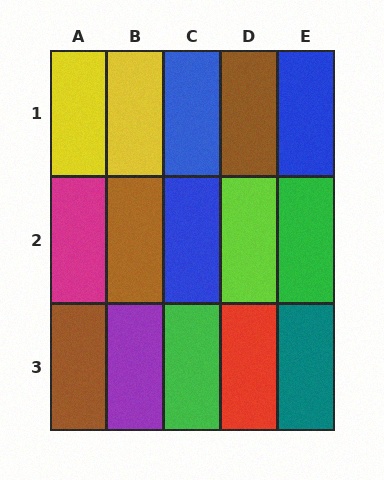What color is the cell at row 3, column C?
Green.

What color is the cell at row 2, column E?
Green.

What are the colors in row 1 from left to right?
Yellow, yellow, blue, brown, blue.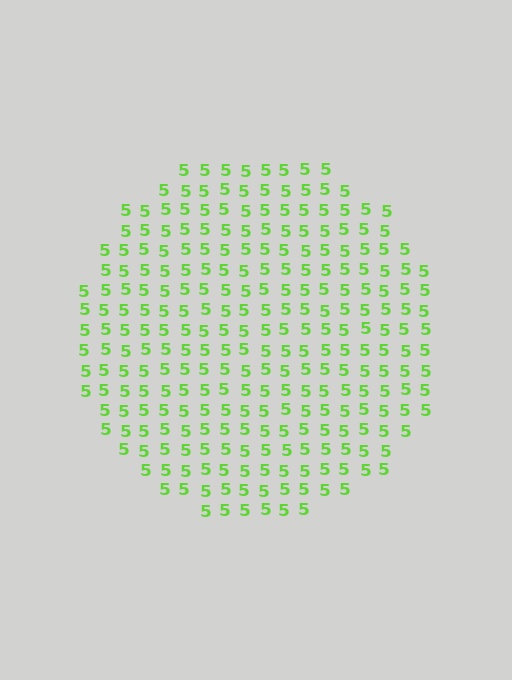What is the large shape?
The large shape is a circle.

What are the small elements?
The small elements are digit 5's.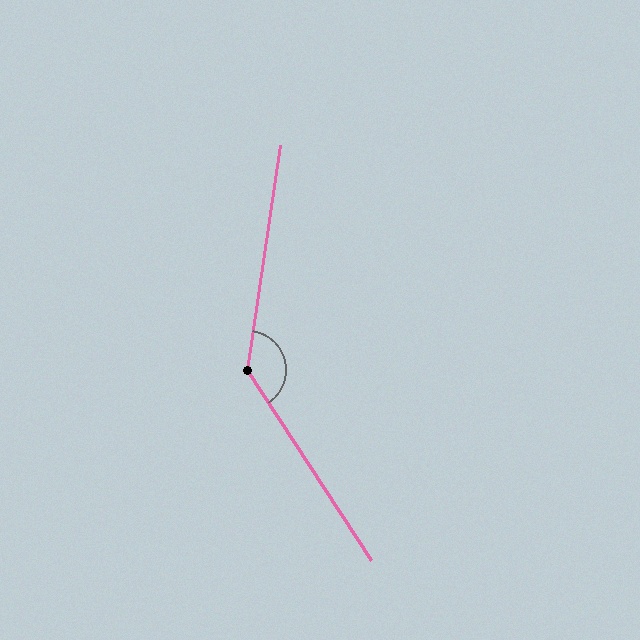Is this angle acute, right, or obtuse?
It is obtuse.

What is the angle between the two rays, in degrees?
Approximately 138 degrees.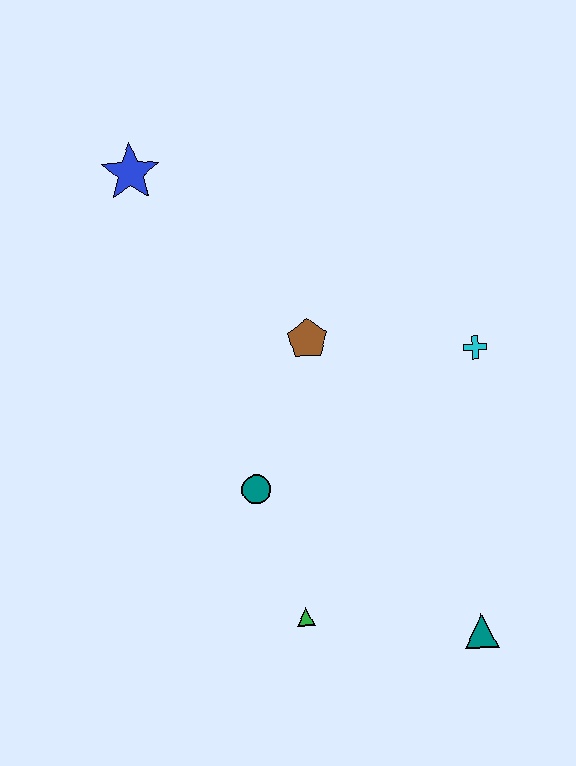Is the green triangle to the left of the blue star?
No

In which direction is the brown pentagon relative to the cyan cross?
The brown pentagon is to the left of the cyan cross.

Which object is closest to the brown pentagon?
The teal circle is closest to the brown pentagon.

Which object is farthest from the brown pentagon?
The teal triangle is farthest from the brown pentagon.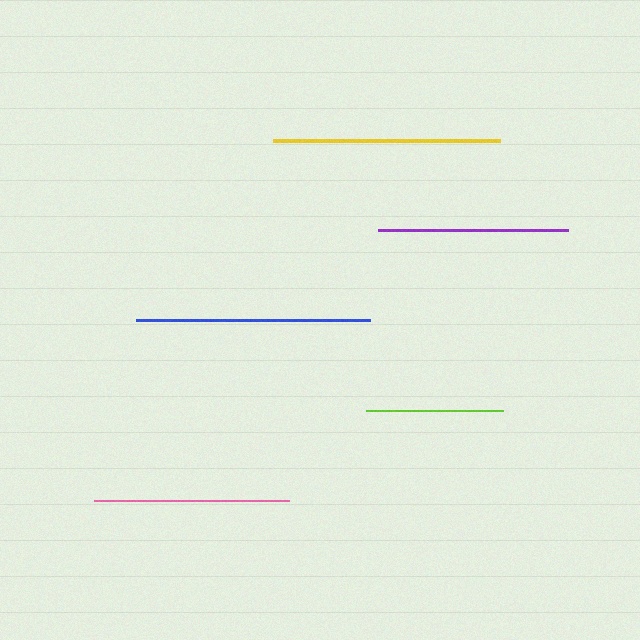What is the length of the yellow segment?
The yellow segment is approximately 227 pixels long.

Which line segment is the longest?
The blue line is the longest at approximately 234 pixels.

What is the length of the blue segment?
The blue segment is approximately 234 pixels long.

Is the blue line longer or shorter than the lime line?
The blue line is longer than the lime line.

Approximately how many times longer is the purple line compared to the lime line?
The purple line is approximately 1.4 times the length of the lime line.